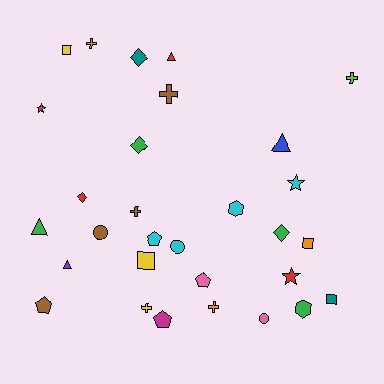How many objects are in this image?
There are 30 objects.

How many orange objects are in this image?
There are 3 orange objects.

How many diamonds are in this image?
There are 4 diamonds.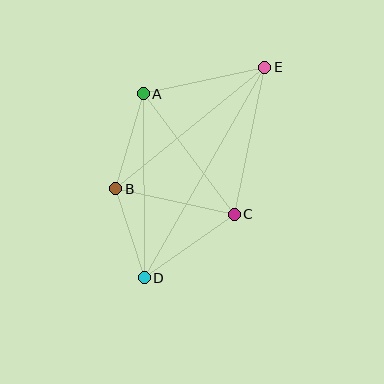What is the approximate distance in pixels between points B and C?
The distance between B and C is approximately 121 pixels.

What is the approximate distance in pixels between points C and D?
The distance between C and D is approximately 110 pixels.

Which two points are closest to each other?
Points B and D are closest to each other.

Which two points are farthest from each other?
Points D and E are farthest from each other.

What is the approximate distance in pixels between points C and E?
The distance between C and E is approximately 150 pixels.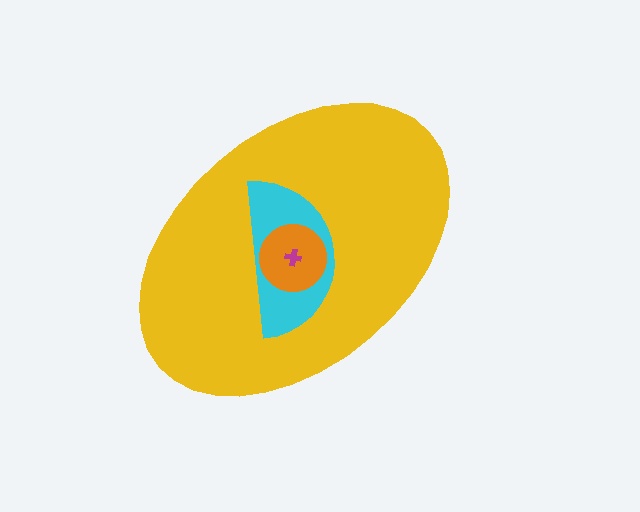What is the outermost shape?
The yellow ellipse.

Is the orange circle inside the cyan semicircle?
Yes.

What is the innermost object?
The magenta cross.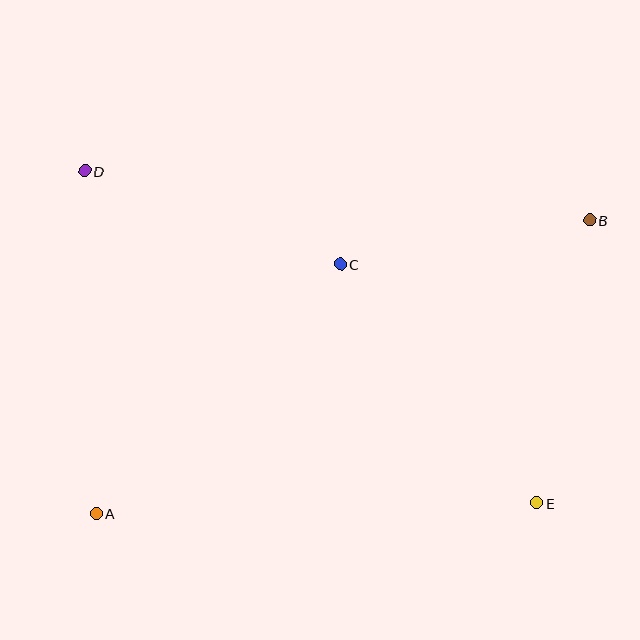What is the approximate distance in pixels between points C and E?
The distance between C and E is approximately 309 pixels.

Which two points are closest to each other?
Points B and C are closest to each other.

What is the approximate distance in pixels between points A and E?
The distance between A and E is approximately 440 pixels.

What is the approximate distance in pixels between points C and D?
The distance between C and D is approximately 272 pixels.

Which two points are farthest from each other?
Points A and B are farthest from each other.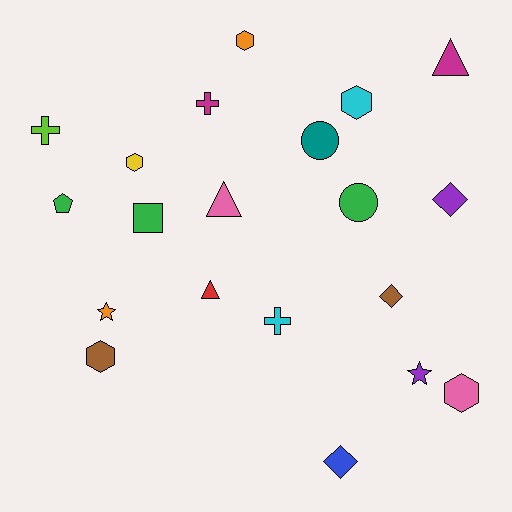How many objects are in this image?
There are 20 objects.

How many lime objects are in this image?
There is 1 lime object.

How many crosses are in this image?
There are 3 crosses.